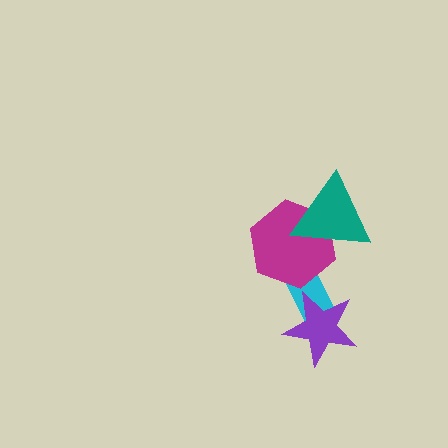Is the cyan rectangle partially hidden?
Yes, it is partially covered by another shape.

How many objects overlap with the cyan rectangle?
2 objects overlap with the cyan rectangle.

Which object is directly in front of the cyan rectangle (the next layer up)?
The magenta hexagon is directly in front of the cyan rectangle.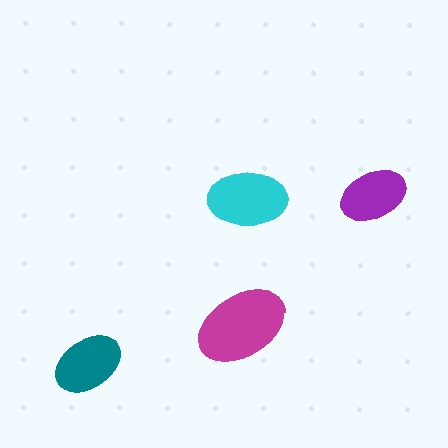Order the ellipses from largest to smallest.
the magenta one, the cyan one, the teal one, the purple one.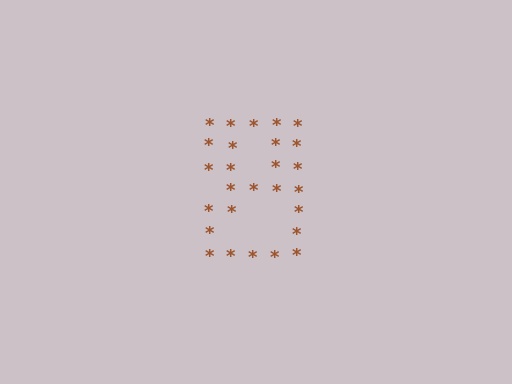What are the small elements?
The small elements are asterisks.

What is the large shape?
The large shape is the digit 8.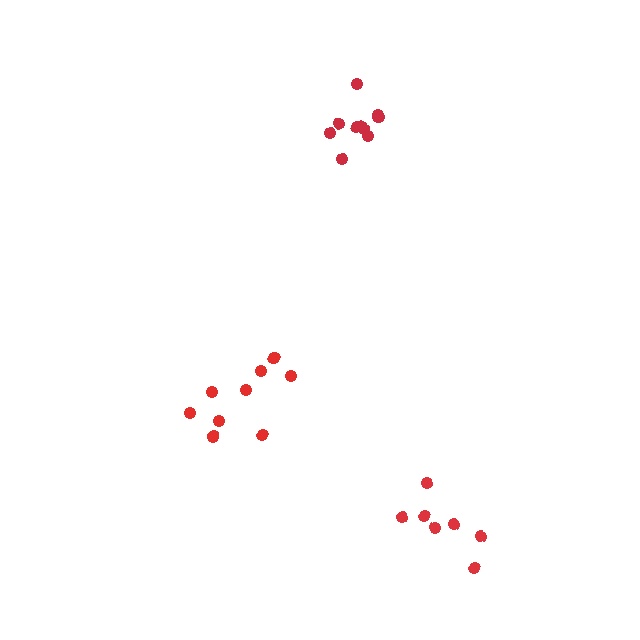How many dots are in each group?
Group 1: 9 dots, Group 2: 10 dots, Group 3: 7 dots (26 total).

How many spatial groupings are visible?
There are 3 spatial groupings.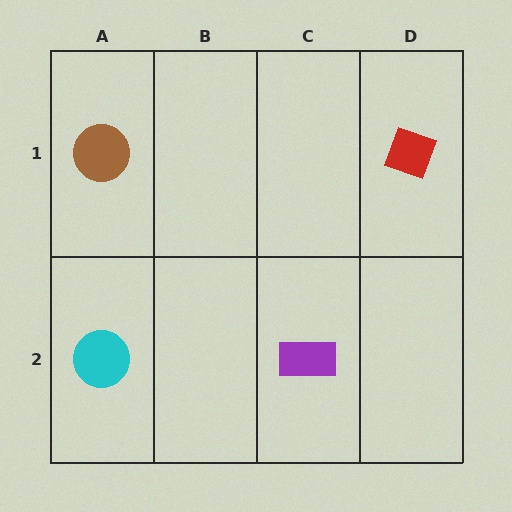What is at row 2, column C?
A purple rectangle.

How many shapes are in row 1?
2 shapes.